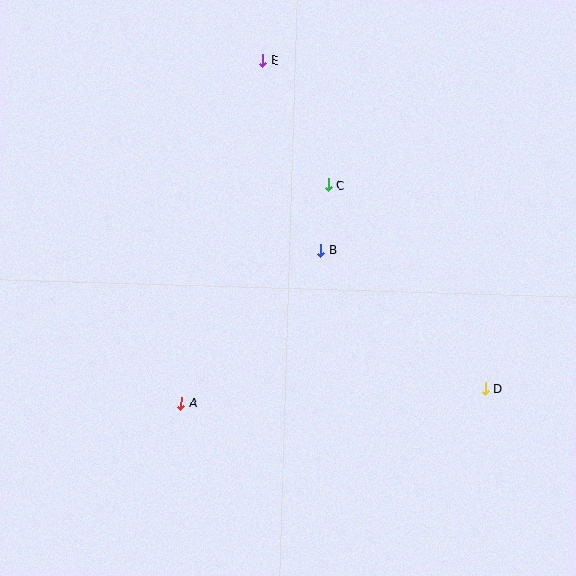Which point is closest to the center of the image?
Point B at (321, 250) is closest to the center.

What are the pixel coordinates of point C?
Point C is at (329, 185).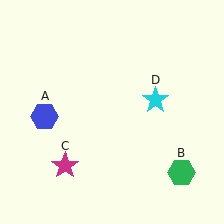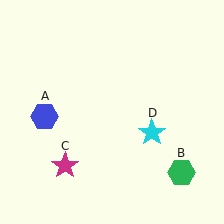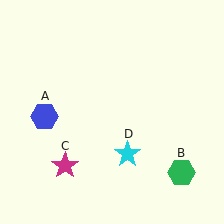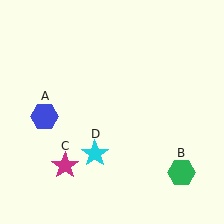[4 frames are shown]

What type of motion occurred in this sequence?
The cyan star (object D) rotated clockwise around the center of the scene.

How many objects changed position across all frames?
1 object changed position: cyan star (object D).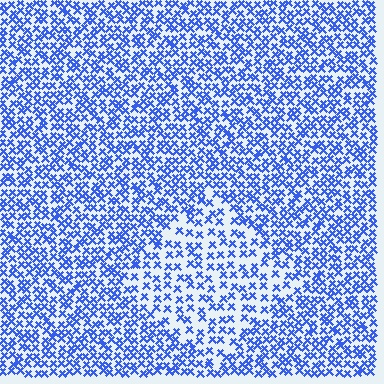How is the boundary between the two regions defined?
The boundary is defined by a change in element density (approximately 1.8x ratio). All elements are the same color, size, and shape.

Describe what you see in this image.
The image contains small blue elements arranged at two different densities. A diamond-shaped region is visible where the elements are less densely packed than the surrounding area.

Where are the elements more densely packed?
The elements are more densely packed outside the diamond boundary.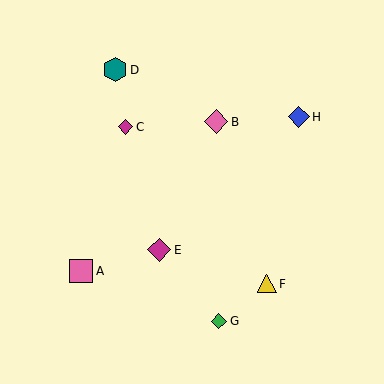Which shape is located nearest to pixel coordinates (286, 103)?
The blue diamond (labeled H) at (299, 117) is nearest to that location.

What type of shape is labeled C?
Shape C is a magenta diamond.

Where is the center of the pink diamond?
The center of the pink diamond is at (216, 122).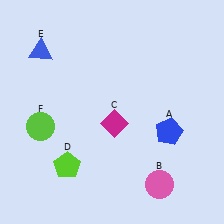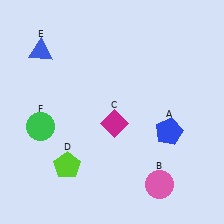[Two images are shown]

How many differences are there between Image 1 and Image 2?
There is 1 difference between the two images.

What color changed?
The circle (F) changed from lime in Image 1 to green in Image 2.